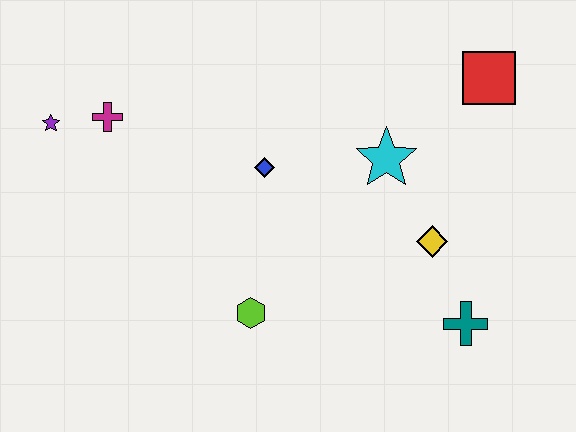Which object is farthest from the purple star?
The teal cross is farthest from the purple star.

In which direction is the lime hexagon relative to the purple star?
The lime hexagon is to the right of the purple star.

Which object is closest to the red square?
The cyan star is closest to the red square.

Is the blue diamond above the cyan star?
No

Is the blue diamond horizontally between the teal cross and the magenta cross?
Yes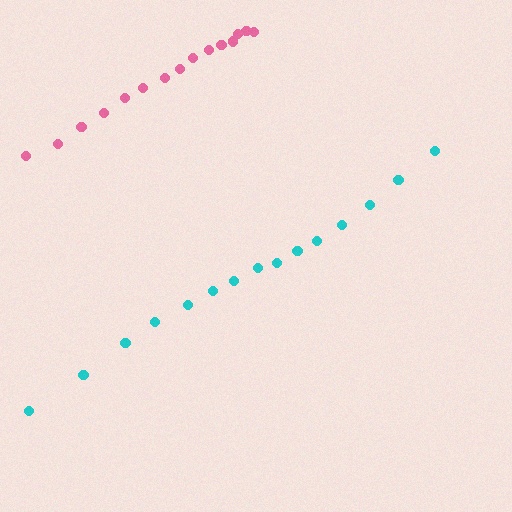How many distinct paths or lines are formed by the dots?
There are 2 distinct paths.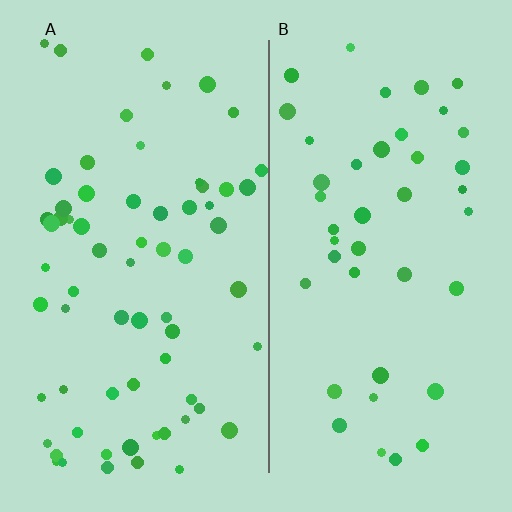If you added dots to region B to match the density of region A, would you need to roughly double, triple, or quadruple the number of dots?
Approximately double.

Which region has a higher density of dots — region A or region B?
A (the left).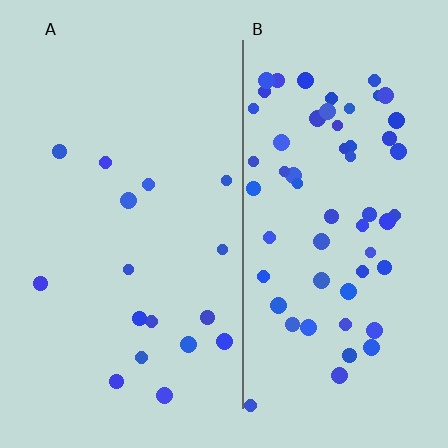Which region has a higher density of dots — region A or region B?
B (the right).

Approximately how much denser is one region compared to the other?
Approximately 3.4× — region B over region A.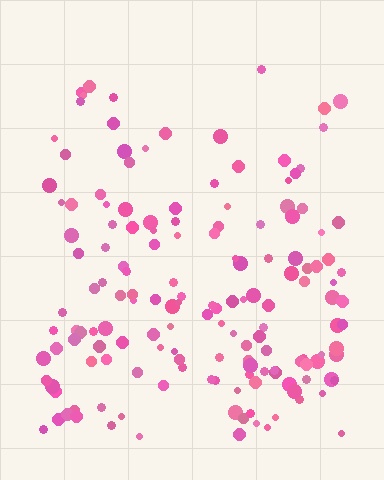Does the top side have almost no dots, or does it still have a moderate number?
Still a moderate number, just noticeably fewer than the bottom.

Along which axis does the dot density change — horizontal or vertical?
Vertical.